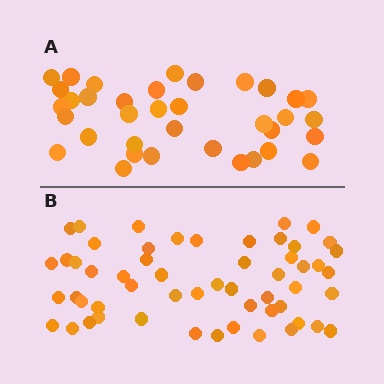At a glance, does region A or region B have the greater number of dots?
Region B (the bottom region) has more dots.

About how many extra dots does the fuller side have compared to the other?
Region B has approximately 20 more dots than region A.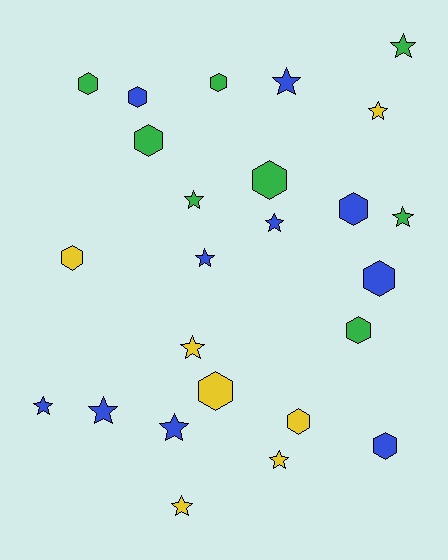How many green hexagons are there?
There are 5 green hexagons.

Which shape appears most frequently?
Star, with 13 objects.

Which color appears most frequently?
Blue, with 10 objects.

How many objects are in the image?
There are 25 objects.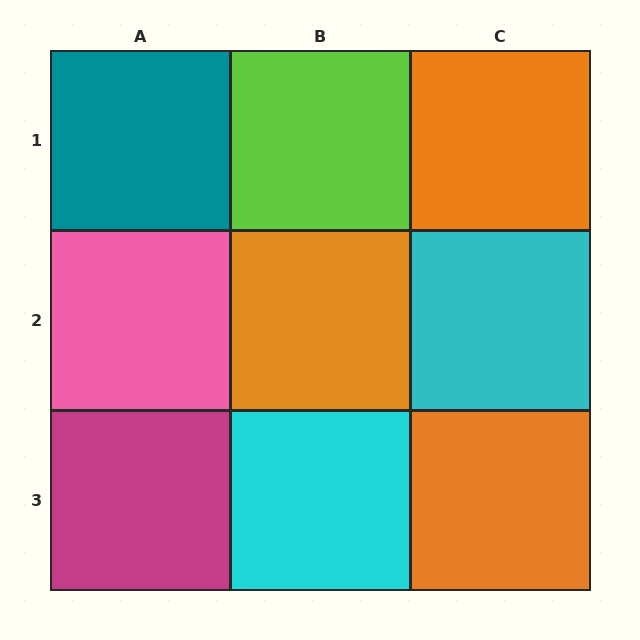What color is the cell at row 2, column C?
Cyan.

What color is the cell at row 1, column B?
Lime.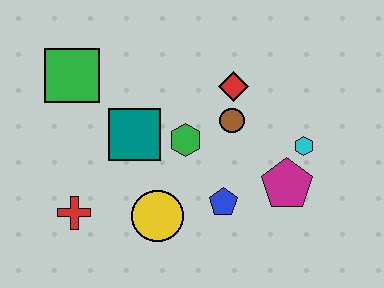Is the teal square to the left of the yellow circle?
Yes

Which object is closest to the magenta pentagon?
The cyan hexagon is closest to the magenta pentagon.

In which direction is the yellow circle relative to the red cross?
The yellow circle is to the right of the red cross.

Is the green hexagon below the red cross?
No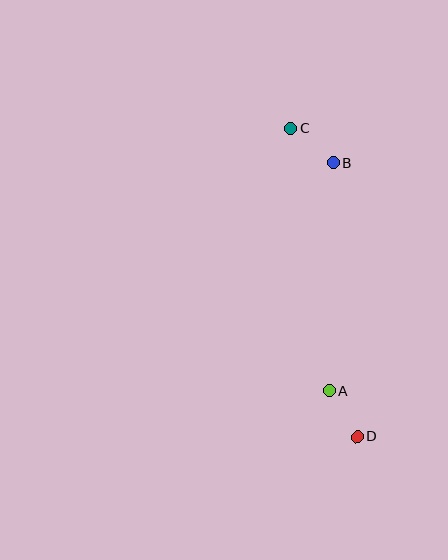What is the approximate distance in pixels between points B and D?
The distance between B and D is approximately 275 pixels.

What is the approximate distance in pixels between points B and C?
The distance between B and C is approximately 54 pixels.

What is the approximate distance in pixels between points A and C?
The distance between A and C is approximately 265 pixels.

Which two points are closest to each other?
Points A and D are closest to each other.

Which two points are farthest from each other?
Points C and D are farthest from each other.